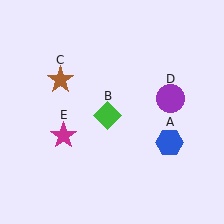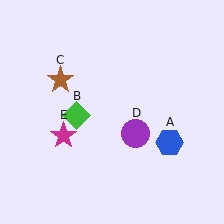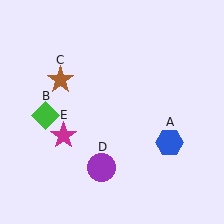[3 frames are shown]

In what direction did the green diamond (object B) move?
The green diamond (object B) moved left.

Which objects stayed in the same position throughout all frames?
Blue hexagon (object A) and brown star (object C) and magenta star (object E) remained stationary.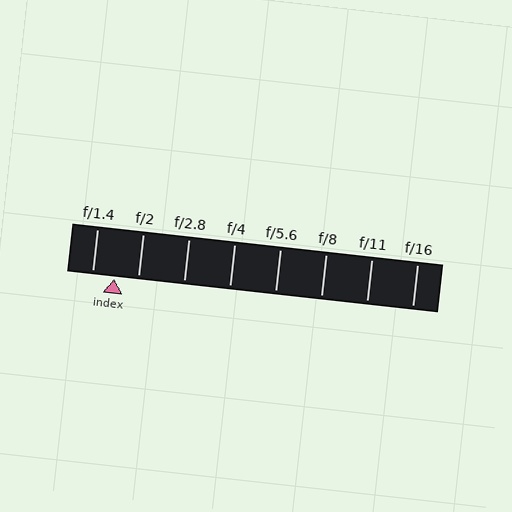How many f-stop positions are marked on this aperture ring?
There are 8 f-stop positions marked.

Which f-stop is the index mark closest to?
The index mark is closest to f/1.4.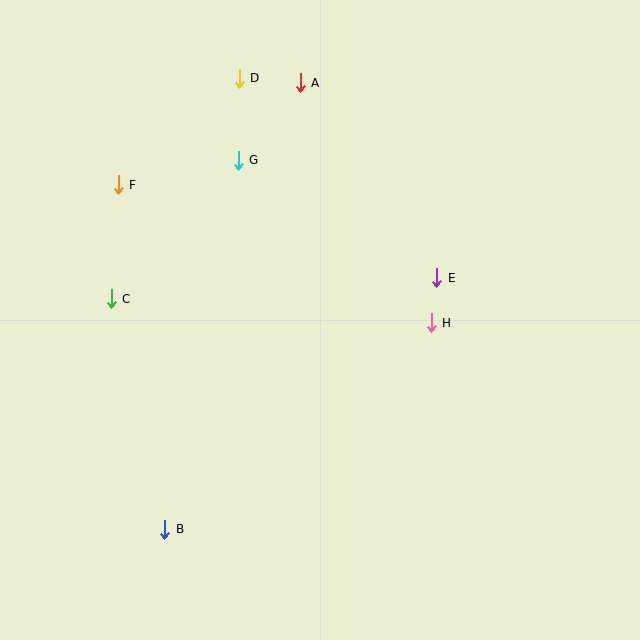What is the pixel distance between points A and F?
The distance between A and F is 209 pixels.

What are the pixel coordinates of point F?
Point F is at (118, 185).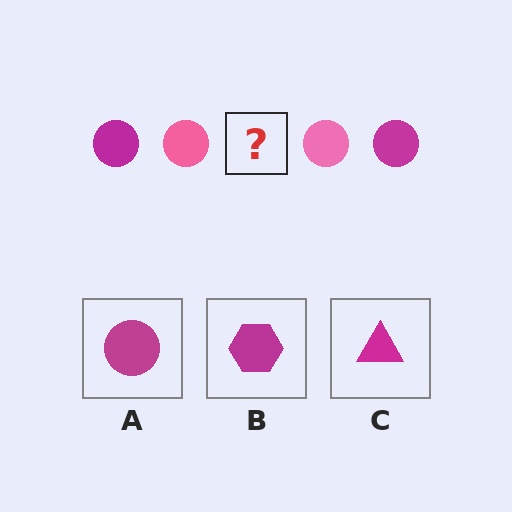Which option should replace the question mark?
Option A.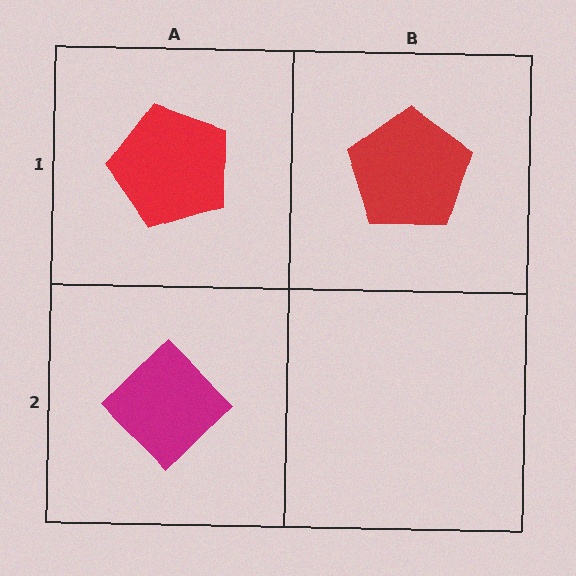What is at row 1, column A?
A red pentagon.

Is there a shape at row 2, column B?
No, that cell is empty.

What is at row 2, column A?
A magenta diamond.